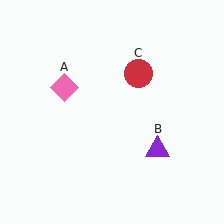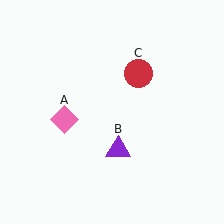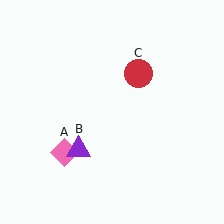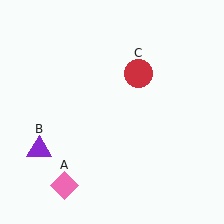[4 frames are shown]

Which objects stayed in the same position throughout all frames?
Red circle (object C) remained stationary.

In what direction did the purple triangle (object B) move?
The purple triangle (object B) moved left.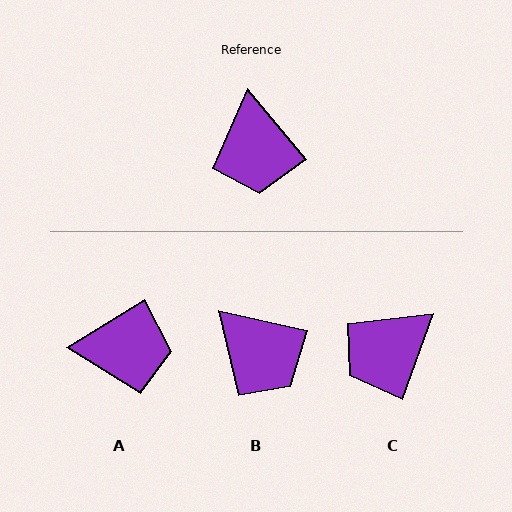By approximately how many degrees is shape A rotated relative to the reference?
Approximately 82 degrees counter-clockwise.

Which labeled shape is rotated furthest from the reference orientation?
A, about 82 degrees away.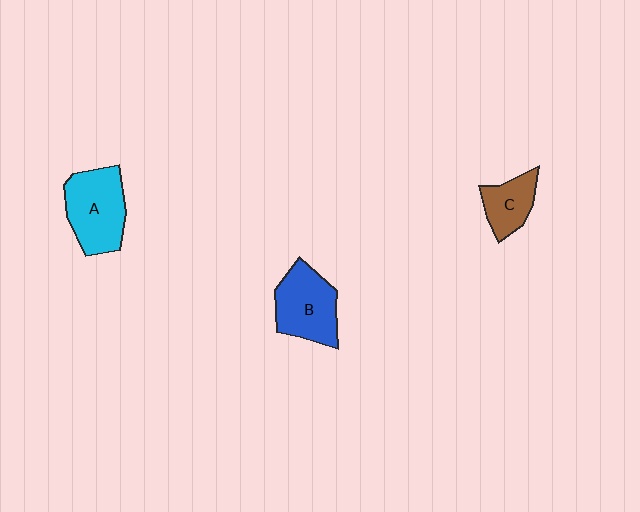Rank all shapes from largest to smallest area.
From largest to smallest: A (cyan), B (blue), C (brown).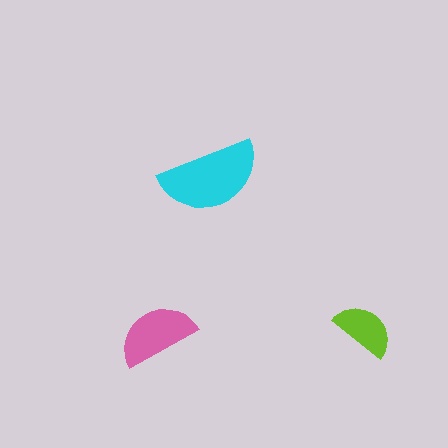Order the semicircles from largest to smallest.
the cyan one, the pink one, the lime one.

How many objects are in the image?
There are 3 objects in the image.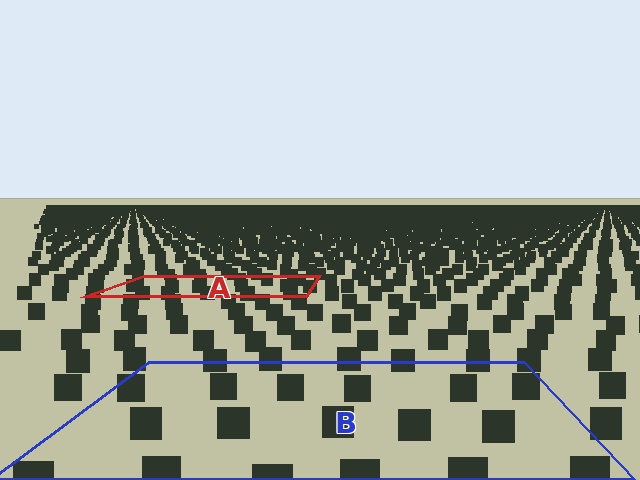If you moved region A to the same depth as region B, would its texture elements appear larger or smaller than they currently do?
They would appear larger. At a closer depth, the same texture elements are projected at a bigger on-screen size.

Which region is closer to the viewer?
Region B is closer. The texture elements there are larger and more spread out.